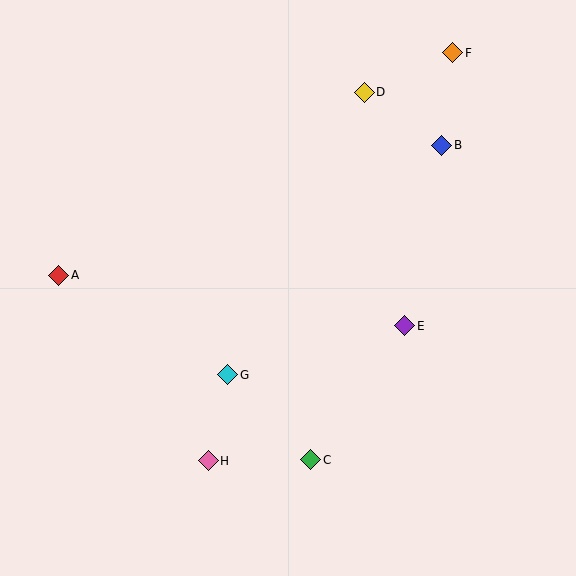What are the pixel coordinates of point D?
Point D is at (364, 92).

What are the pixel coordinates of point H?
Point H is at (208, 461).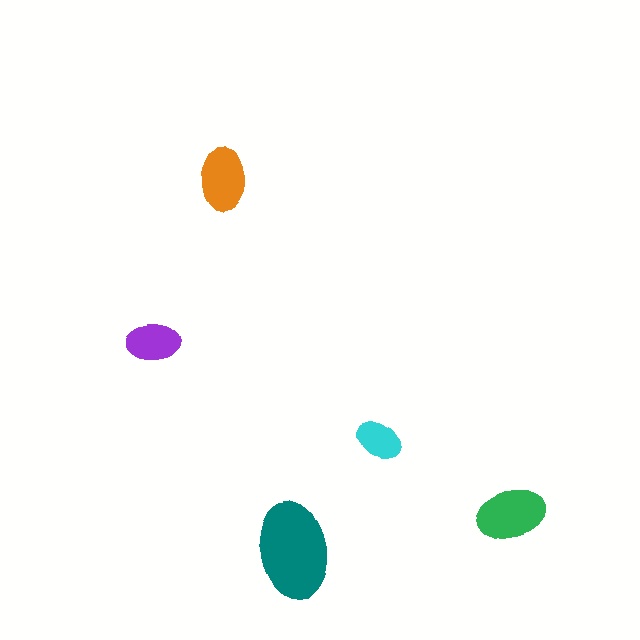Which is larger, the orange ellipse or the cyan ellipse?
The orange one.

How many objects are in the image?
There are 5 objects in the image.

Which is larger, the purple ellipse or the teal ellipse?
The teal one.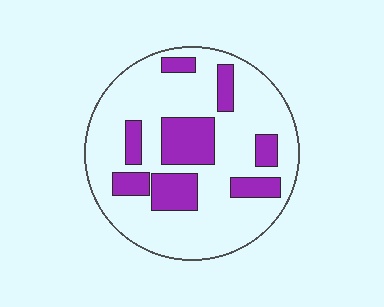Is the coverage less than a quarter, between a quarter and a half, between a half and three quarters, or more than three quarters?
Between a quarter and a half.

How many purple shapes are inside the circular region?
8.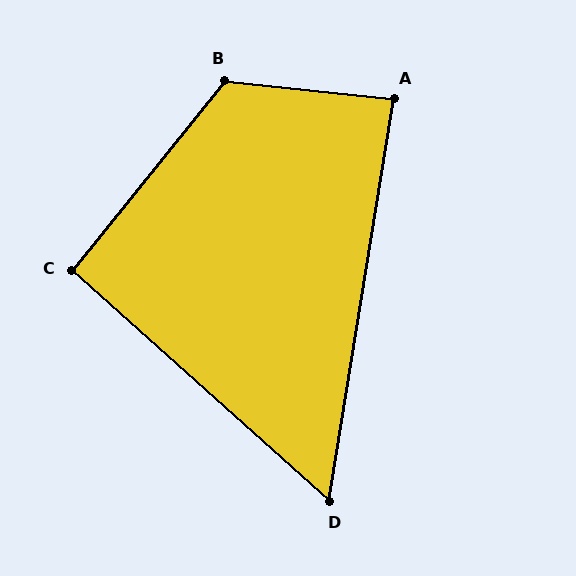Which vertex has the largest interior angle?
B, at approximately 123 degrees.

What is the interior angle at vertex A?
Approximately 87 degrees (approximately right).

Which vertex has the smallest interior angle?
D, at approximately 57 degrees.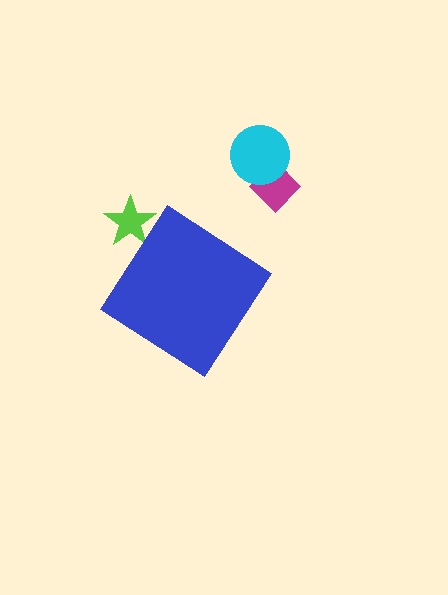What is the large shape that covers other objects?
A blue diamond.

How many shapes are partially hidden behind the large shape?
1 shape is partially hidden.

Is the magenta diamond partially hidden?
No, the magenta diamond is fully visible.